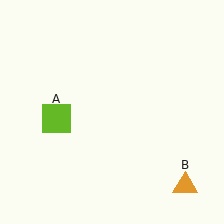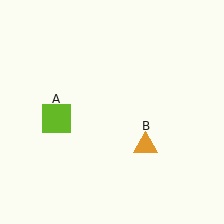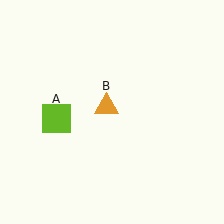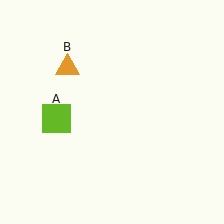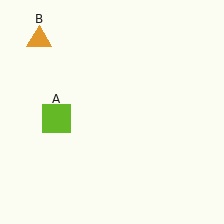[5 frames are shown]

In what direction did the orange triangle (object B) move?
The orange triangle (object B) moved up and to the left.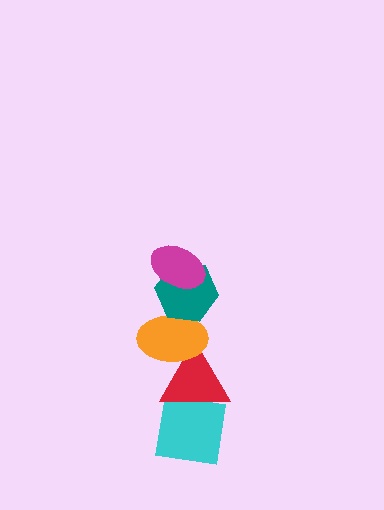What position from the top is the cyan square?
The cyan square is 5th from the top.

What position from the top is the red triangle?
The red triangle is 4th from the top.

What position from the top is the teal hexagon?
The teal hexagon is 2nd from the top.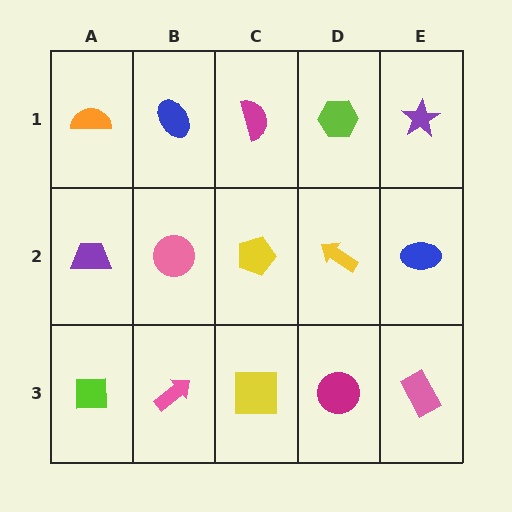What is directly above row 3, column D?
A yellow arrow.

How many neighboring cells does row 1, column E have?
2.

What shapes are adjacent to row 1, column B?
A pink circle (row 2, column B), an orange semicircle (row 1, column A), a magenta semicircle (row 1, column C).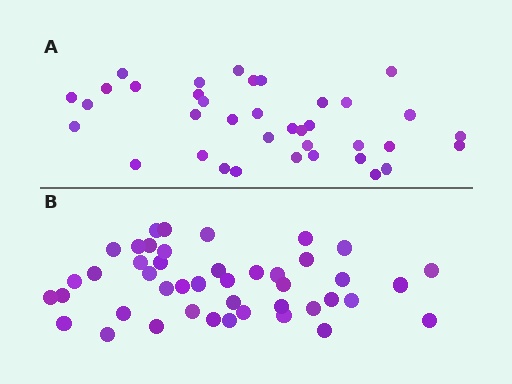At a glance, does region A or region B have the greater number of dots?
Region B (the bottom region) has more dots.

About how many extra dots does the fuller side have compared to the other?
Region B has roughly 8 or so more dots than region A.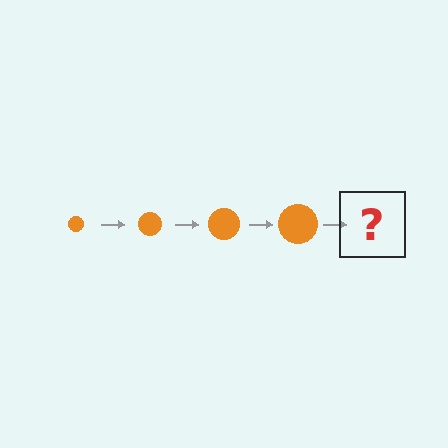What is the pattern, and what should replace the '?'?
The pattern is that the circle gets progressively larger each step. The '?' should be an orange circle, larger than the previous one.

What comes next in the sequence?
The next element should be an orange circle, larger than the previous one.